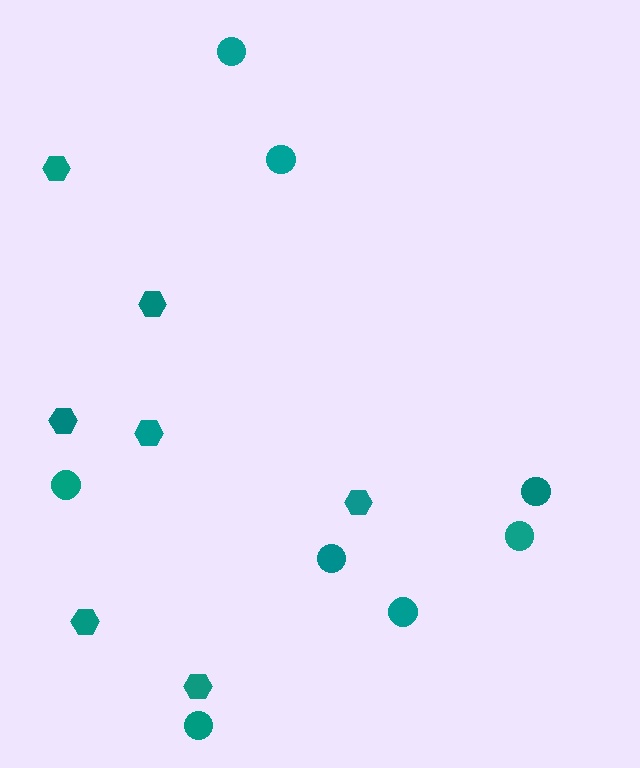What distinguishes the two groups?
There are 2 groups: one group of hexagons (7) and one group of circles (8).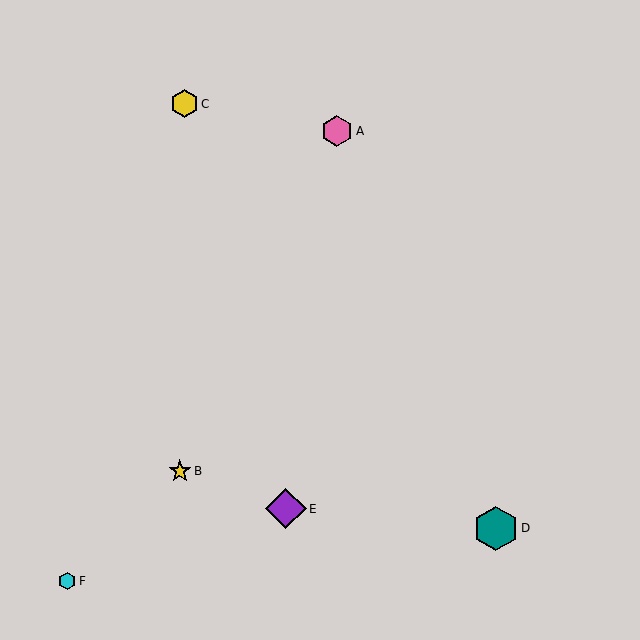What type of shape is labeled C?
Shape C is a yellow hexagon.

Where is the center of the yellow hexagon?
The center of the yellow hexagon is at (184, 104).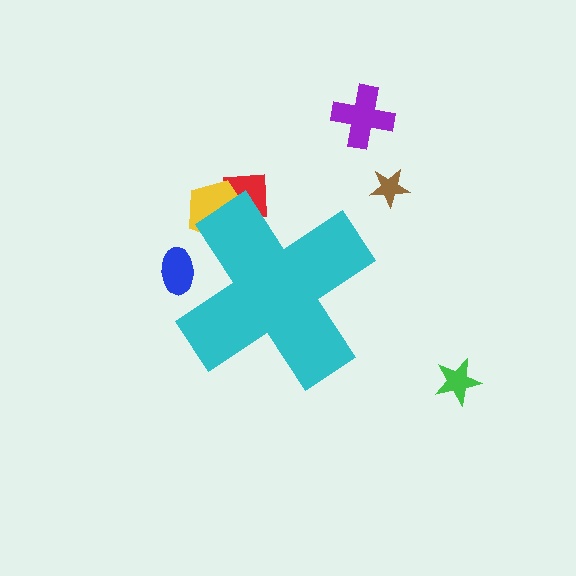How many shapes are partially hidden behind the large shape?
3 shapes are partially hidden.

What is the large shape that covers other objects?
A cyan cross.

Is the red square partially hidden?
Yes, the red square is partially hidden behind the cyan cross.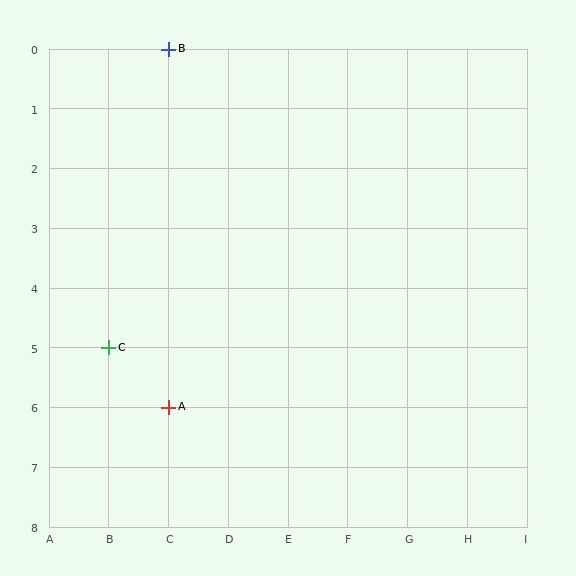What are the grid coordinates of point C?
Point C is at grid coordinates (B, 5).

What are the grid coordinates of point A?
Point A is at grid coordinates (C, 6).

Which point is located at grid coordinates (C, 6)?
Point A is at (C, 6).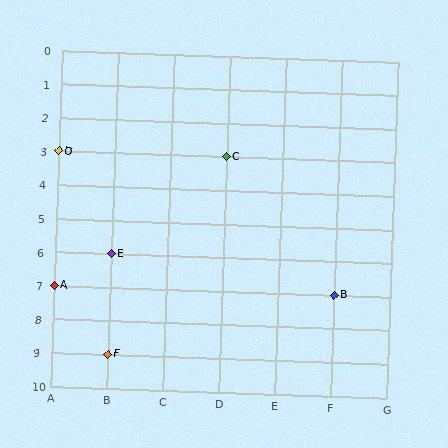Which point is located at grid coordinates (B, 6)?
Point E is at (B, 6).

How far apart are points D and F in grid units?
Points D and F are 1 column and 6 rows apart (about 6.1 grid units diagonally).